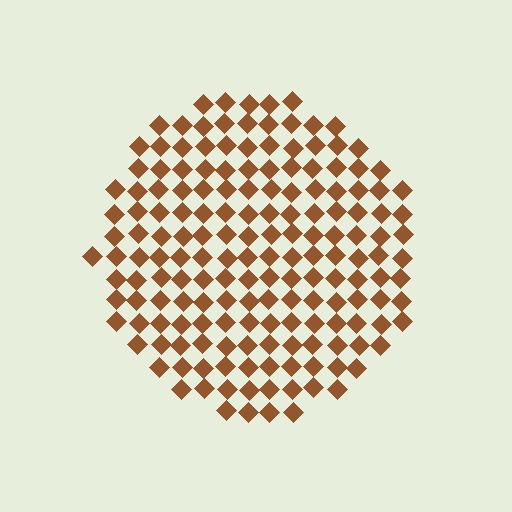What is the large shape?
The large shape is a circle.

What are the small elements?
The small elements are diamonds.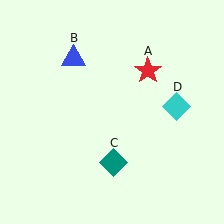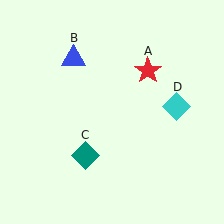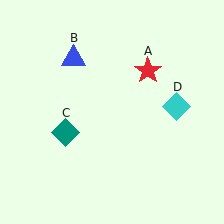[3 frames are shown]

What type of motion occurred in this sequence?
The teal diamond (object C) rotated clockwise around the center of the scene.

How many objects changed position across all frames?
1 object changed position: teal diamond (object C).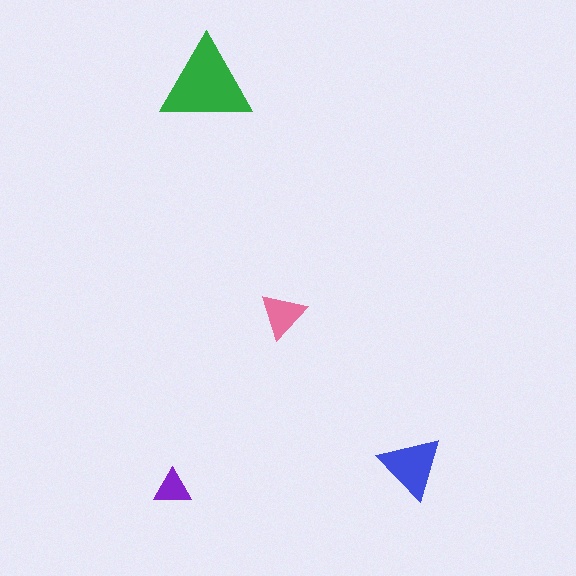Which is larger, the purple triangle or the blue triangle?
The blue one.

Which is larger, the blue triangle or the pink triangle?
The blue one.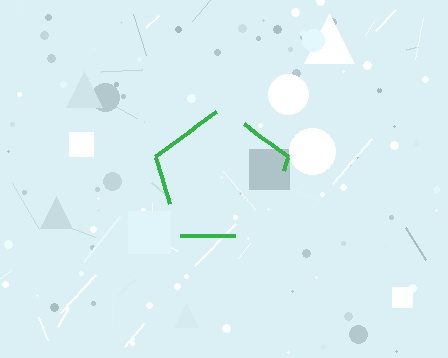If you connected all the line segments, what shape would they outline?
They would outline a pentagon.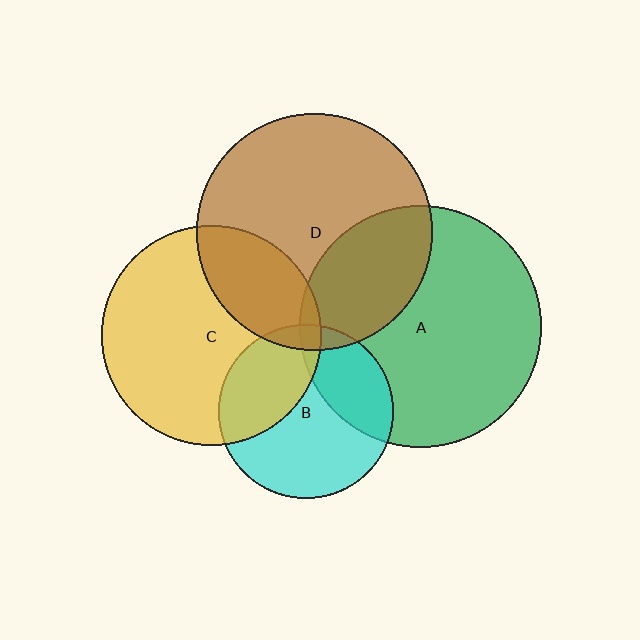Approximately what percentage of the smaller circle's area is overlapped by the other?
Approximately 5%.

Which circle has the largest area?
Circle A (green).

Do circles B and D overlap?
Yes.